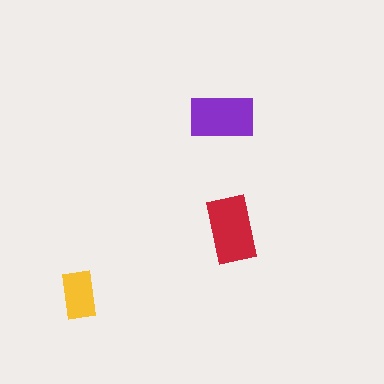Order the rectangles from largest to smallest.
the red one, the purple one, the yellow one.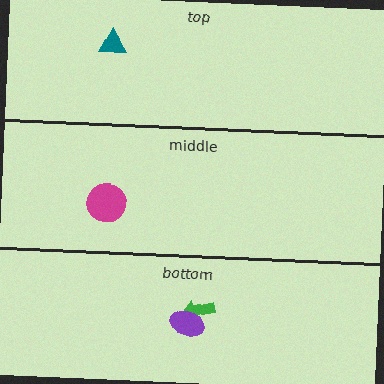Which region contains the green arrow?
The bottom region.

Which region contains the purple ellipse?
The bottom region.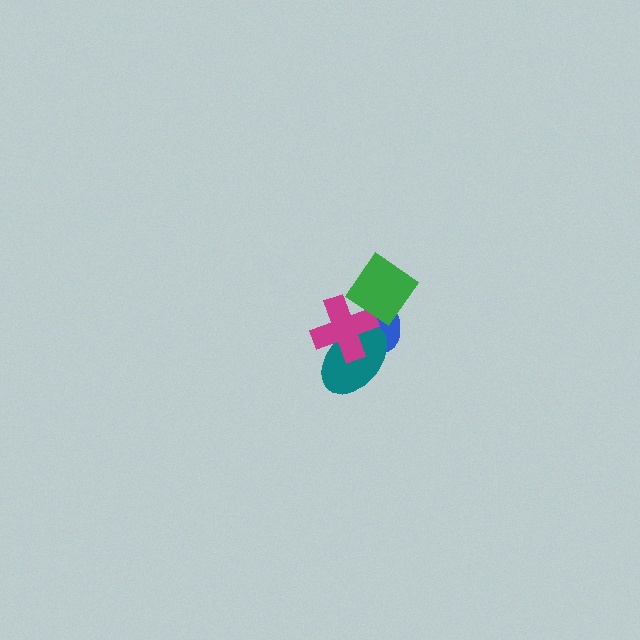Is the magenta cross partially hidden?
Yes, it is partially covered by another shape.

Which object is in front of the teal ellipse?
The magenta cross is in front of the teal ellipse.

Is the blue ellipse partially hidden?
Yes, it is partially covered by another shape.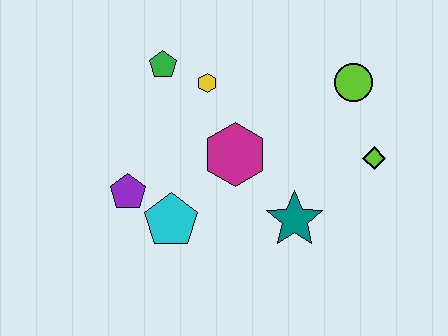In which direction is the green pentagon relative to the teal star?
The green pentagon is above the teal star.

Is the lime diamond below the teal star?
No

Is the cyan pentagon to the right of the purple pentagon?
Yes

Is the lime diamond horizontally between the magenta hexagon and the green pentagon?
No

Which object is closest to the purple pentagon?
The cyan pentagon is closest to the purple pentagon.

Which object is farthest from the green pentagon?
The lime diamond is farthest from the green pentagon.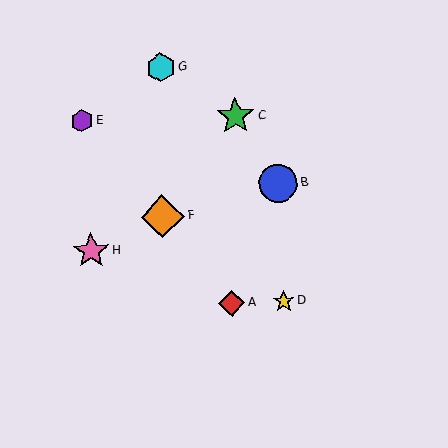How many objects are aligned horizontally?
2 objects (A, D) are aligned horizontally.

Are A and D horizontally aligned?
Yes, both are at y≈303.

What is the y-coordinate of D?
Object D is at y≈301.